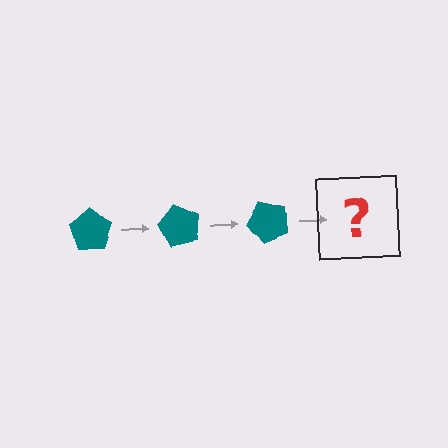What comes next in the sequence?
The next element should be a teal pentagon rotated 180 degrees.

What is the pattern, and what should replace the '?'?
The pattern is that the pentagon rotates 60 degrees each step. The '?' should be a teal pentagon rotated 180 degrees.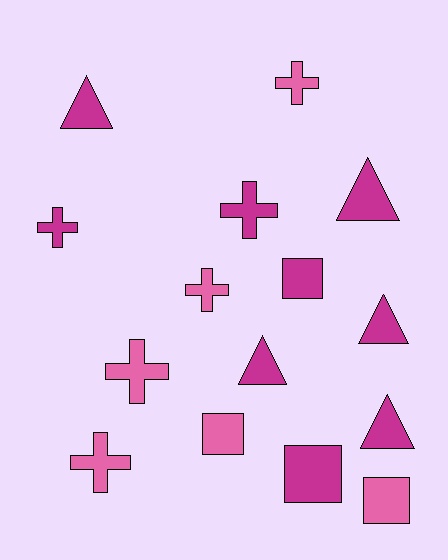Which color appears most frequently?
Magenta, with 9 objects.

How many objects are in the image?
There are 15 objects.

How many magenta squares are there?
There are 2 magenta squares.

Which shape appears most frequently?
Cross, with 6 objects.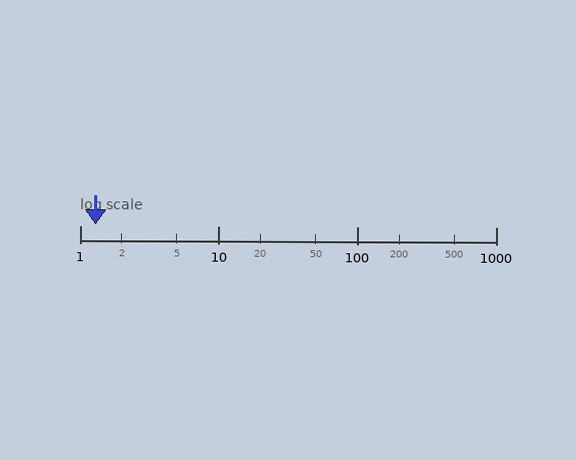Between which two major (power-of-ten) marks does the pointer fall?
The pointer is between 1 and 10.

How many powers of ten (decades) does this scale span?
The scale spans 3 decades, from 1 to 1000.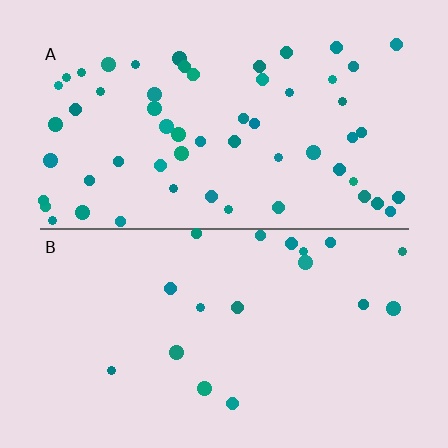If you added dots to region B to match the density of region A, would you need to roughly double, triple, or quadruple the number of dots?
Approximately triple.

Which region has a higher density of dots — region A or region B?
A (the top).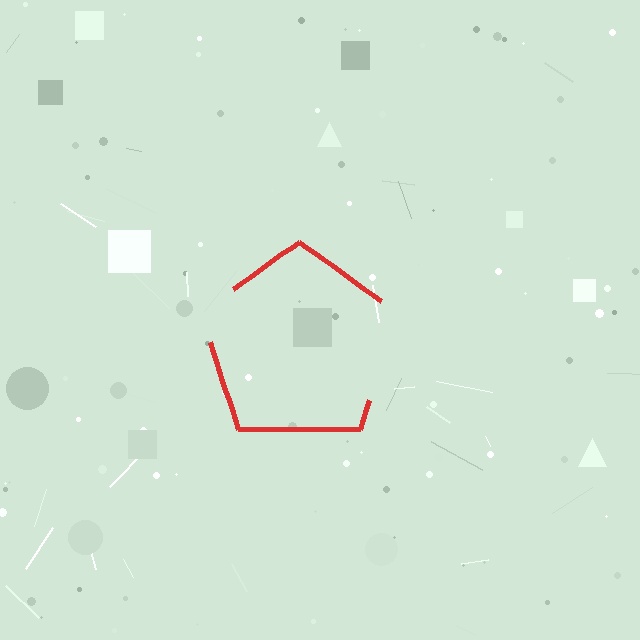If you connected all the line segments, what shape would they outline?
They would outline a pentagon.